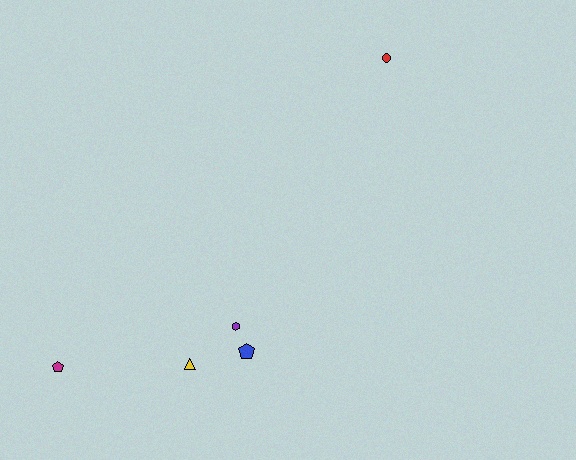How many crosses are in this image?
There are no crosses.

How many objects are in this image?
There are 5 objects.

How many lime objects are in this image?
There are no lime objects.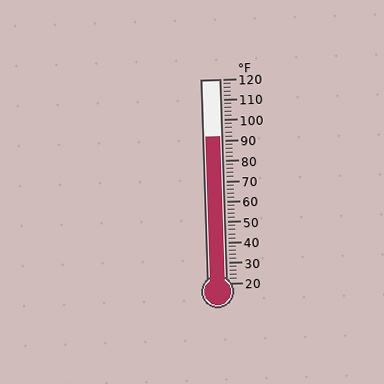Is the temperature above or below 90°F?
The temperature is above 90°F.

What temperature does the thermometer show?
The thermometer shows approximately 92°F.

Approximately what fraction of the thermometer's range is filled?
The thermometer is filled to approximately 70% of its range.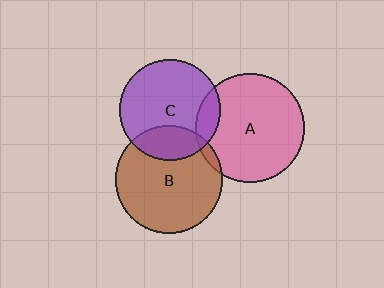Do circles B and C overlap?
Yes.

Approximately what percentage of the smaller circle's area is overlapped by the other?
Approximately 25%.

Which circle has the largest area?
Circle A (pink).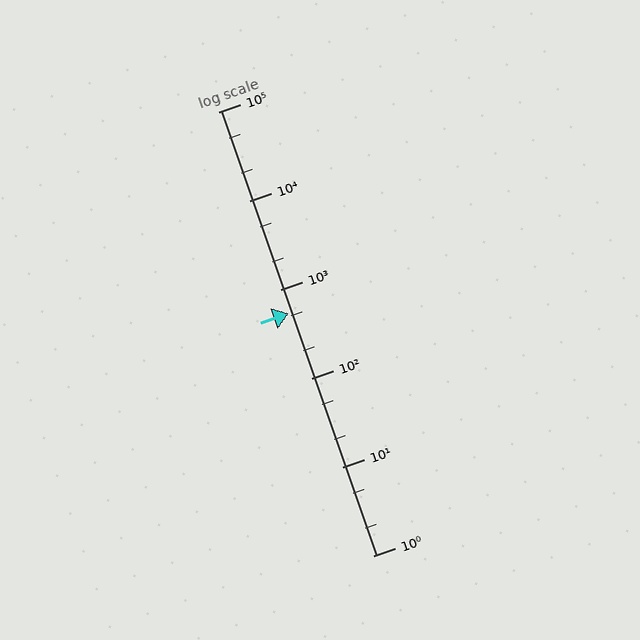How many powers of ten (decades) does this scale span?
The scale spans 5 decades, from 1 to 100000.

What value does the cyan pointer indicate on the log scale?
The pointer indicates approximately 540.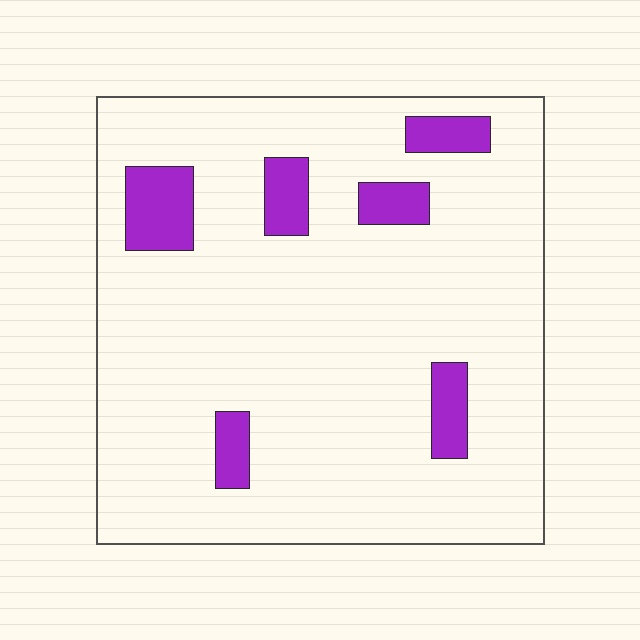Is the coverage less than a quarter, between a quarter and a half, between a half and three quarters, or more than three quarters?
Less than a quarter.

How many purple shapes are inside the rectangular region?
6.